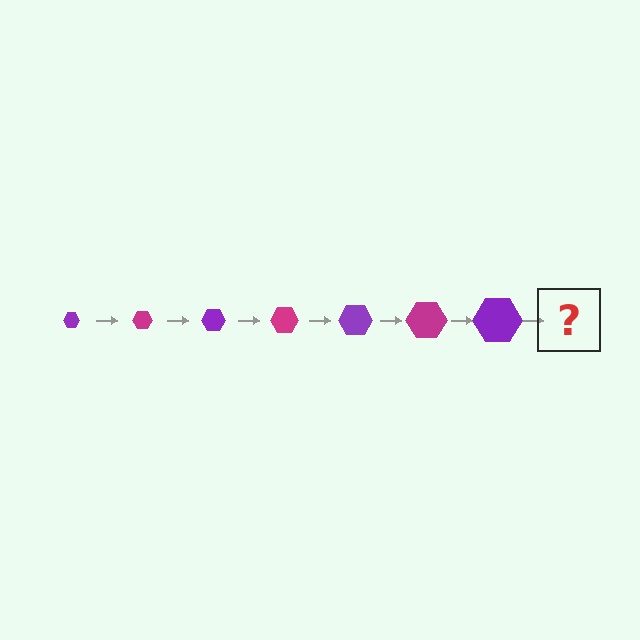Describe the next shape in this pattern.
It should be a magenta hexagon, larger than the previous one.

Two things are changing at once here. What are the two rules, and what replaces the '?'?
The two rules are that the hexagon grows larger each step and the color cycles through purple and magenta. The '?' should be a magenta hexagon, larger than the previous one.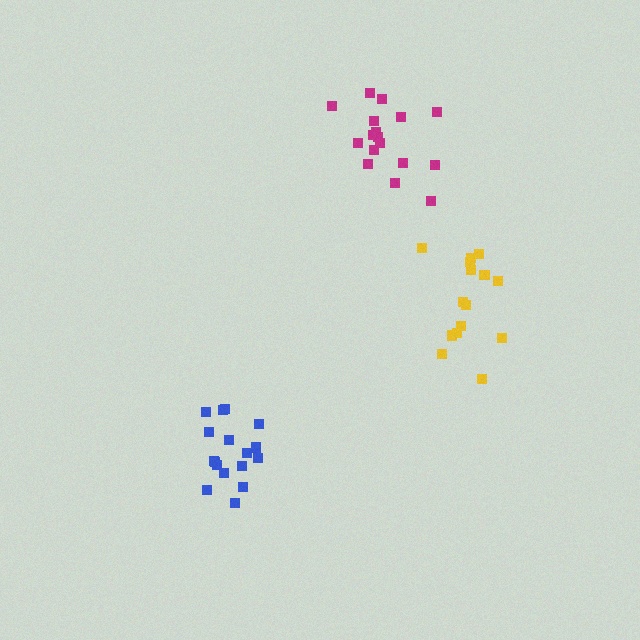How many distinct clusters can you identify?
There are 3 distinct clusters.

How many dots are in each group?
Group 1: 15 dots, Group 2: 17 dots, Group 3: 17 dots (49 total).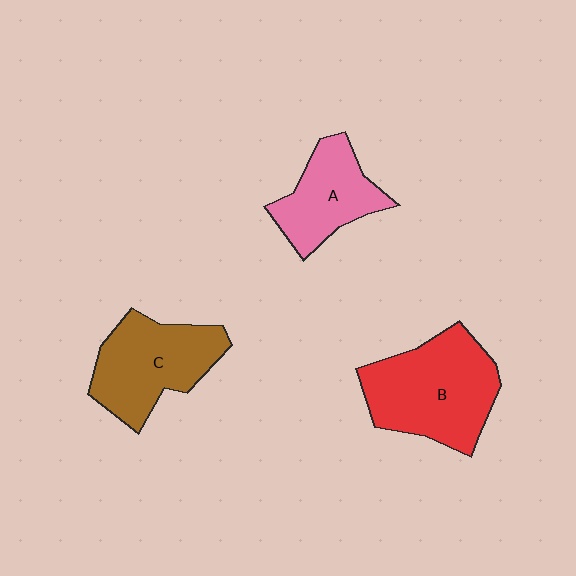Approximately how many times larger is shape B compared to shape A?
Approximately 1.6 times.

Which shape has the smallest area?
Shape A (pink).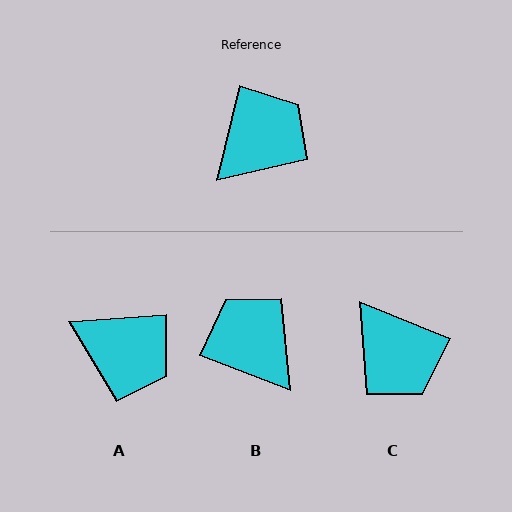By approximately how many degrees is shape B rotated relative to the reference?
Approximately 82 degrees counter-clockwise.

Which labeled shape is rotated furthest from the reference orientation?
C, about 99 degrees away.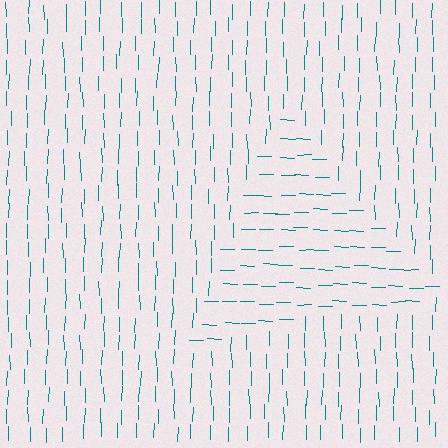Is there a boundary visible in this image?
Yes, there is a texture boundary formed by a change in line orientation.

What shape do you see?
I see a triangle.